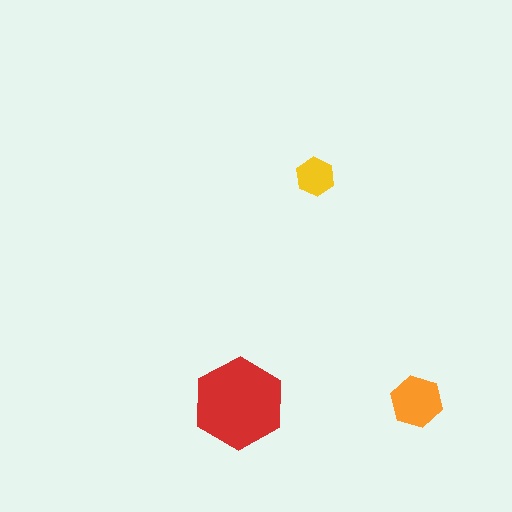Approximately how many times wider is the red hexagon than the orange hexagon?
About 2 times wider.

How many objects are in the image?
There are 3 objects in the image.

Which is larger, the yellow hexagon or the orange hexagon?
The orange one.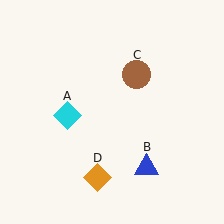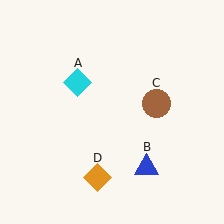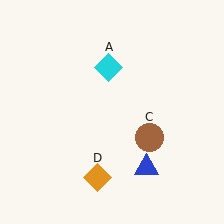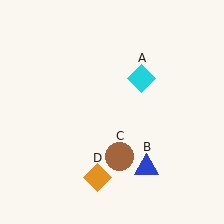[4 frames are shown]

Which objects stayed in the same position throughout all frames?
Blue triangle (object B) and orange diamond (object D) remained stationary.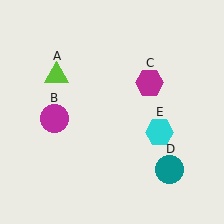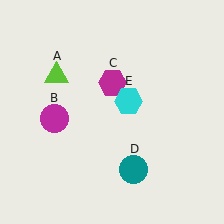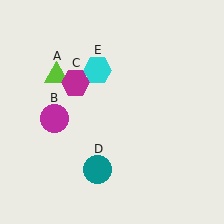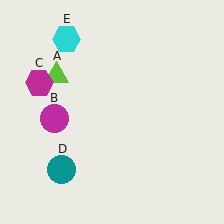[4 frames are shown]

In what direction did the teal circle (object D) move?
The teal circle (object D) moved left.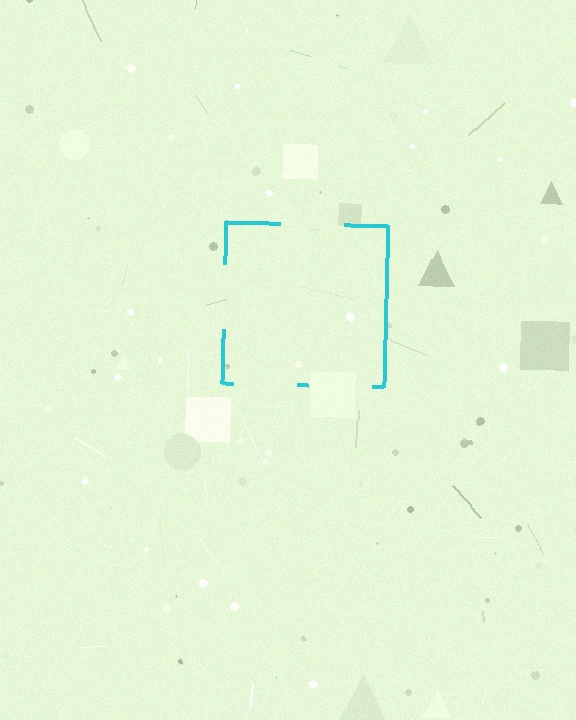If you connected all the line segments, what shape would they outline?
They would outline a square.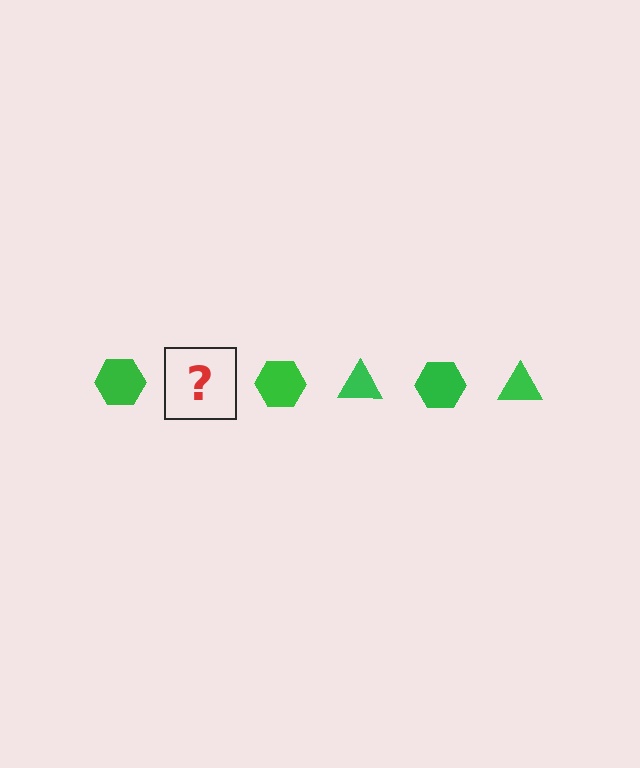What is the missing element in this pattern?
The missing element is a green triangle.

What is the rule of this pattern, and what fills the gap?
The rule is that the pattern cycles through hexagon, triangle shapes in green. The gap should be filled with a green triangle.